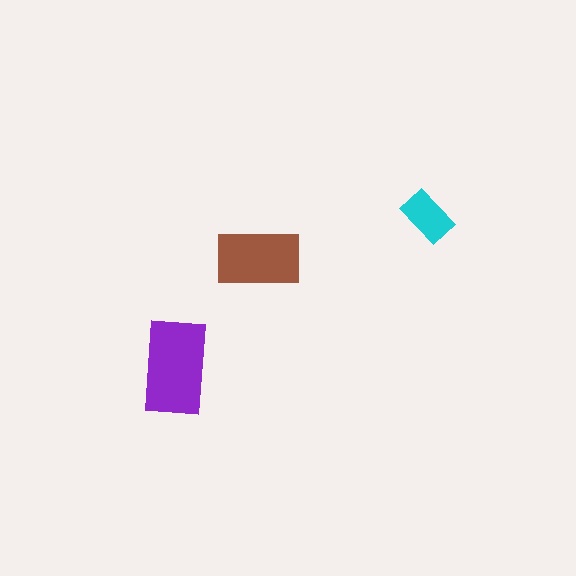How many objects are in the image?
There are 3 objects in the image.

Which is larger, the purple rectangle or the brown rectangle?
The purple one.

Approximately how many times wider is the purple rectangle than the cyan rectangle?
About 2 times wider.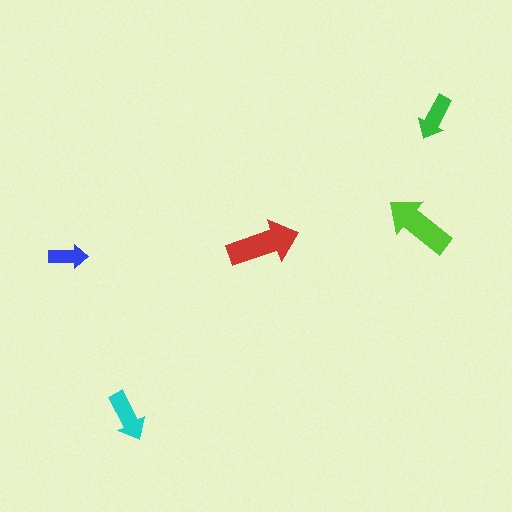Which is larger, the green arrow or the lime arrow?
The lime one.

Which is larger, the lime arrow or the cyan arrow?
The lime one.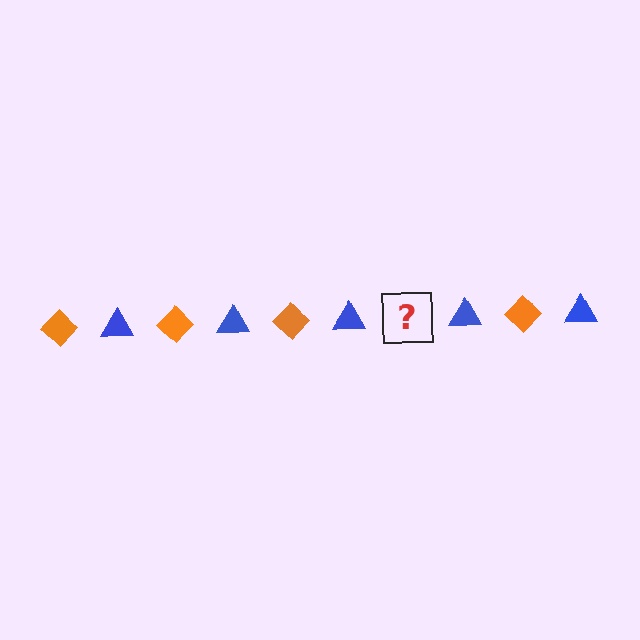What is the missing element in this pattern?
The missing element is an orange diamond.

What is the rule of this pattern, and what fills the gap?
The rule is that the pattern alternates between orange diamond and blue triangle. The gap should be filled with an orange diamond.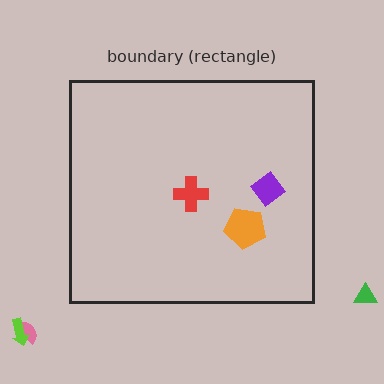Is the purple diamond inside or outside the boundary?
Inside.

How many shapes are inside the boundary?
3 inside, 3 outside.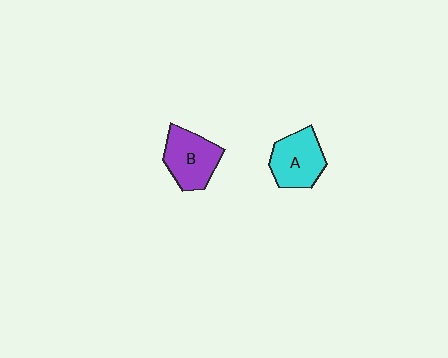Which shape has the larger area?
Shape B (purple).